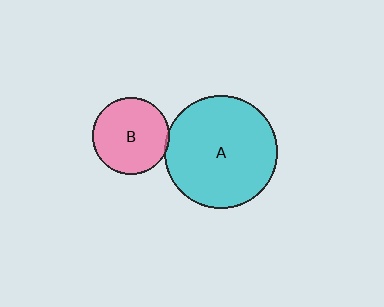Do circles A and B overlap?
Yes.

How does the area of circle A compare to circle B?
Approximately 2.2 times.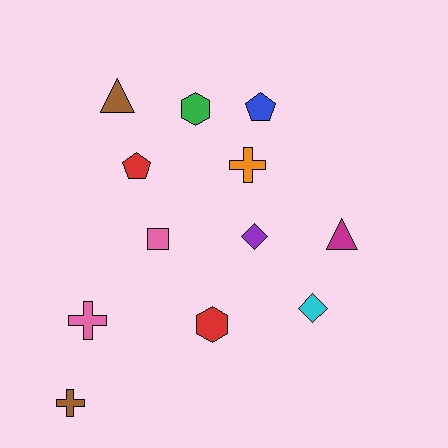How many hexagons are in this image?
There are 2 hexagons.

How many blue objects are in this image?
There is 1 blue object.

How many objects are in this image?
There are 12 objects.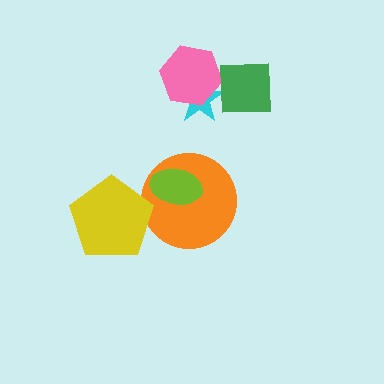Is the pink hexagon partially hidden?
Yes, it is partially covered by another shape.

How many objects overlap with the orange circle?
2 objects overlap with the orange circle.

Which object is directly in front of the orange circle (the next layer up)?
The yellow pentagon is directly in front of the orange circle.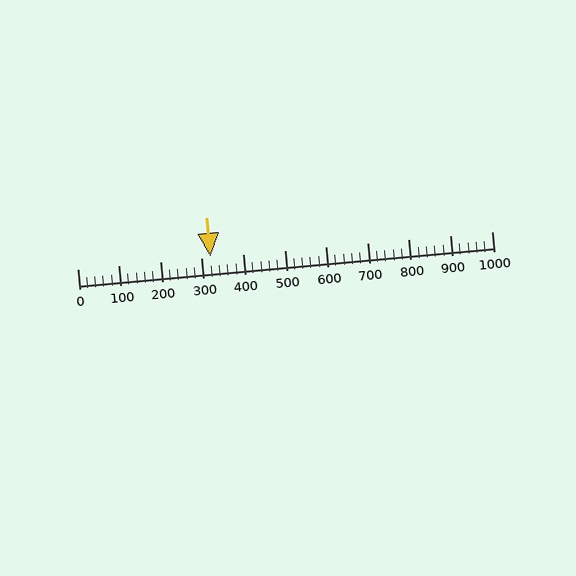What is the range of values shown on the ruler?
The ruler shows values from 0 to 1000.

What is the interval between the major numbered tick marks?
The major tick marks are spaced 100 units apart.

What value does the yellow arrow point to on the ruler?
The yellow arrow points to approximately 320.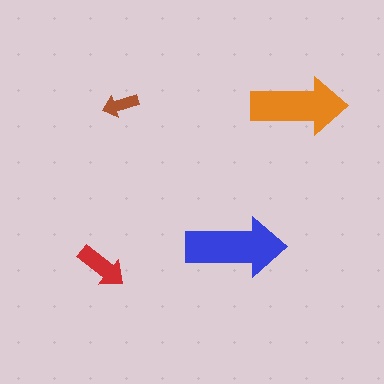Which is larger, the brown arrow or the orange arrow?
The orange one.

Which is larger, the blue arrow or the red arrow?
The blue one.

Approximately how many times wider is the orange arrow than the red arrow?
About 2 times wider.